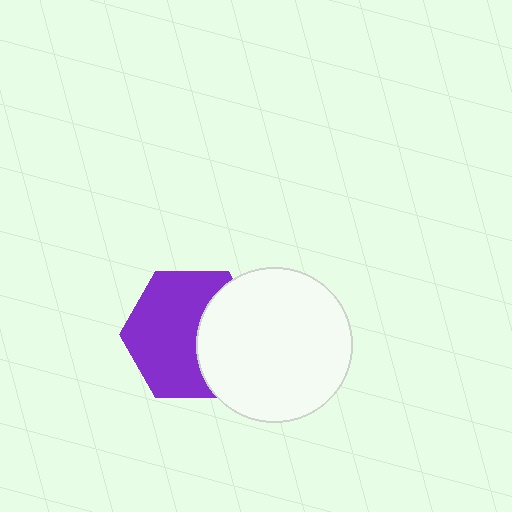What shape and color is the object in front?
The object in front is a white circle.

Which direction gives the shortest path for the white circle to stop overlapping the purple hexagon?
Moving right gives the shortest separation.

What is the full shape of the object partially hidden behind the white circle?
The partially hidden object is a purple hexagon.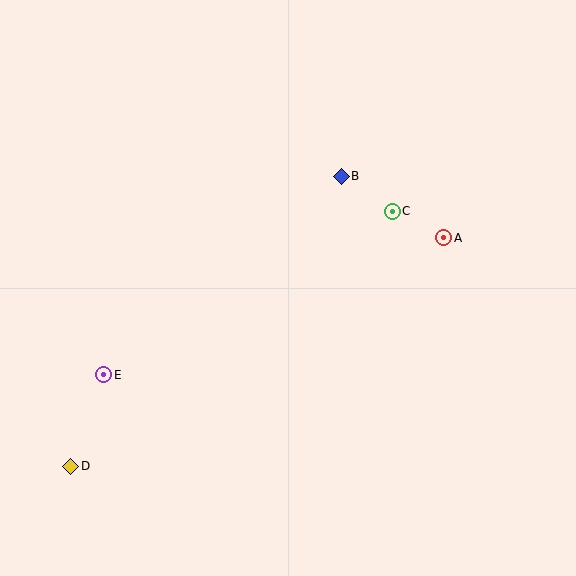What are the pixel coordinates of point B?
Point B is at (341, 176).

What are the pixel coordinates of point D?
Point D is at (71, 466).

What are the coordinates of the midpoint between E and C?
The midpoint between E and C is at (248, 293).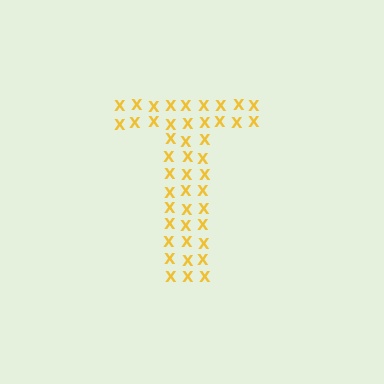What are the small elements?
The small elements are letter X's.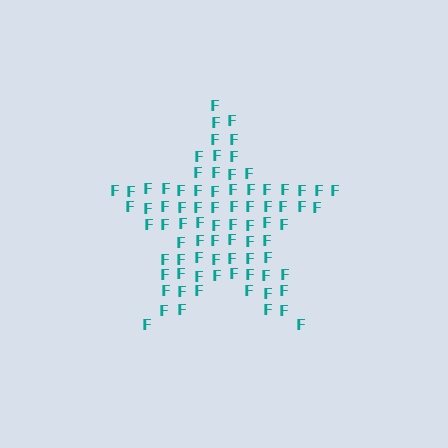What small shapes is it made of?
It is made of small letter F's.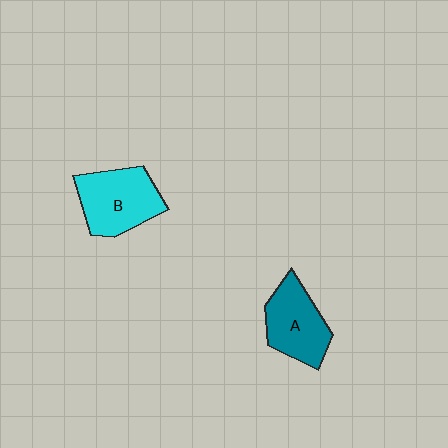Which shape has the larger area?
Shape B (cyan).